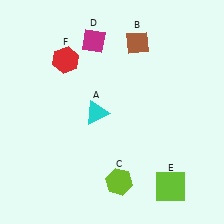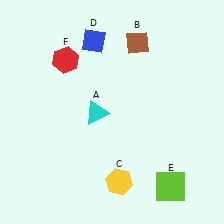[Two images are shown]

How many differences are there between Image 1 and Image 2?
There are 2 differences between the two images.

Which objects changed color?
C changed from lime to yellow. D changed from magenta to blue.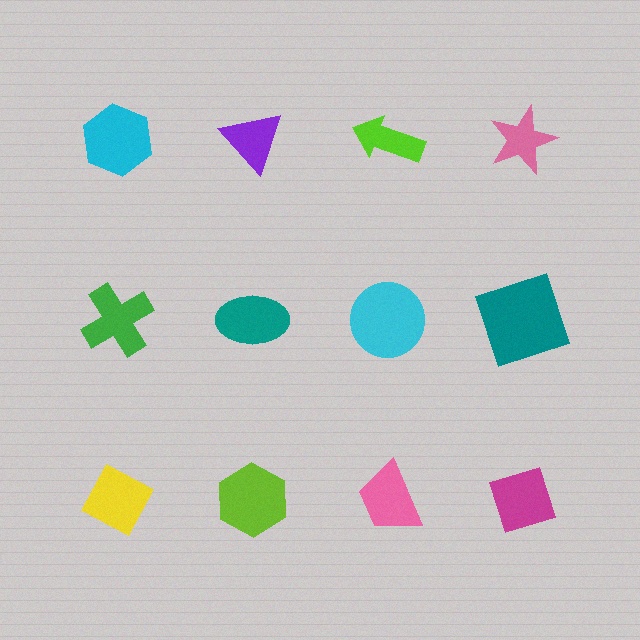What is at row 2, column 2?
A teal ellipse.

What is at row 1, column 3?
A lime arrow.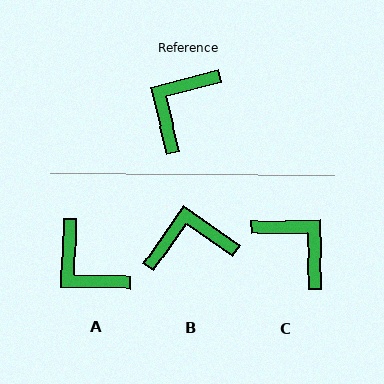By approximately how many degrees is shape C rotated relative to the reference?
Approximately 103 degrees clockwise.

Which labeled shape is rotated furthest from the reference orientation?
C, about 103 degrees away.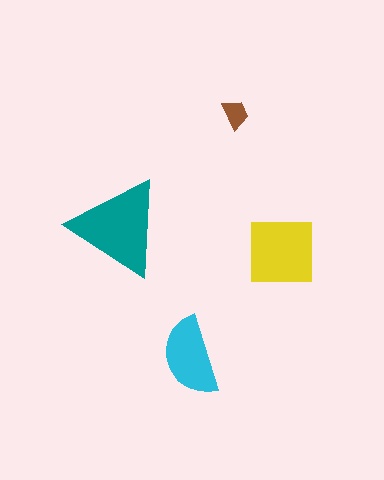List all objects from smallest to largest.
The brown trapezoid, the cyan semicircle, the yellow square, the teal triangle.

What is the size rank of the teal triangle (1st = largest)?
1st.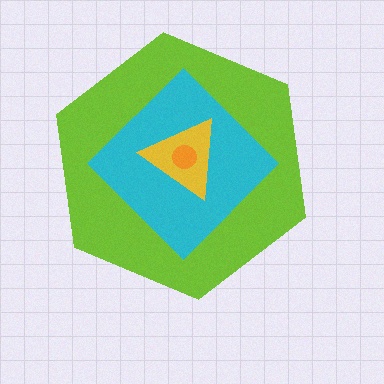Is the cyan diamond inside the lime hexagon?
Yes.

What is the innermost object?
The orange circle.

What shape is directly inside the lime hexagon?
The cyan diamond.